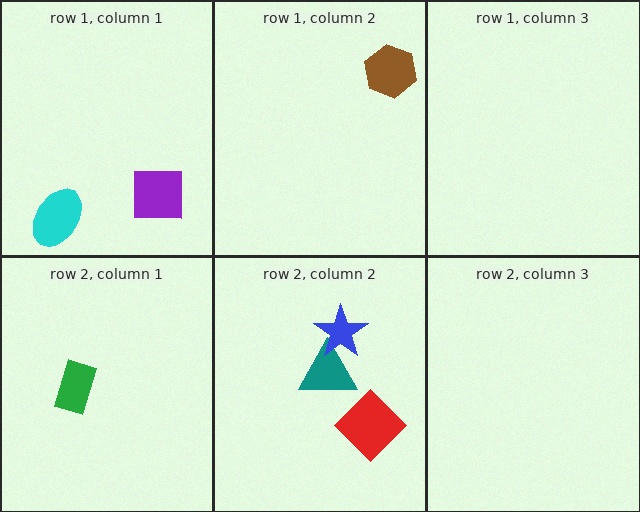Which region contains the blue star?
The row 2, column 2 region.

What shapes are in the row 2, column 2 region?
The teal triangle, the blue star, the red diamond.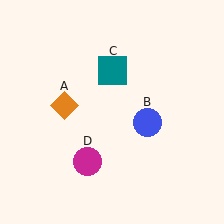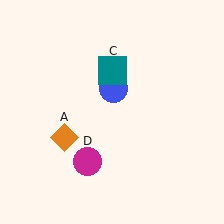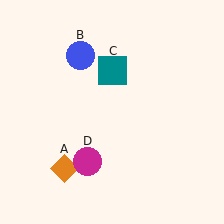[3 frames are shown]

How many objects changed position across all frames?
2 objects changed position: orange diamond (object A), blue circle (object B).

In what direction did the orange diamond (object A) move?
The orange diamond (object A) moved down.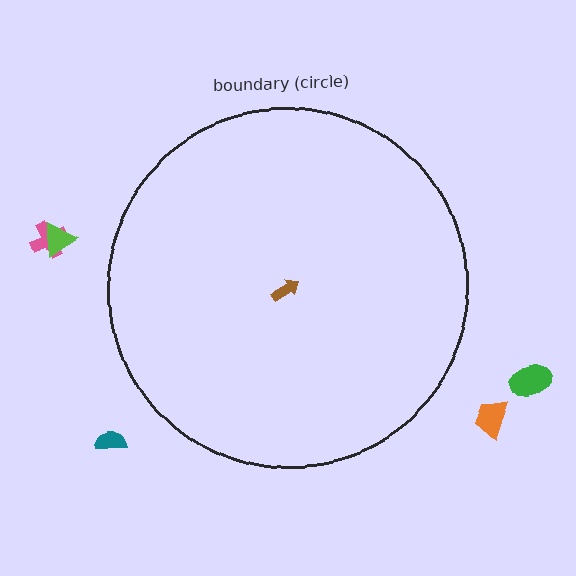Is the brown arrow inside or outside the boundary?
Inside.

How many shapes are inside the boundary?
1 inside, 5 outside.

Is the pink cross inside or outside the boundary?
Outside.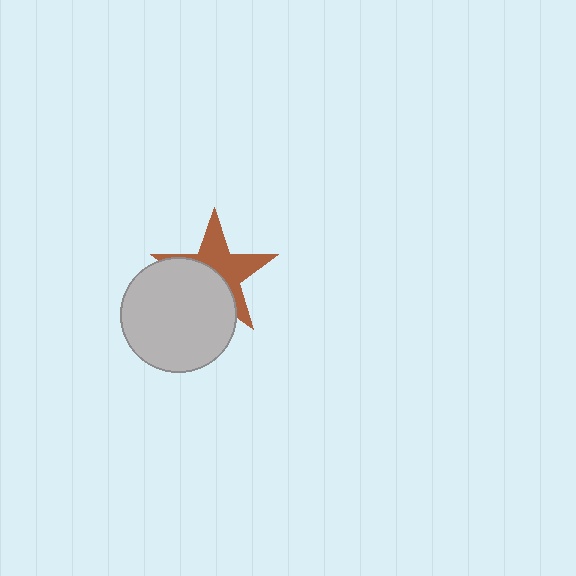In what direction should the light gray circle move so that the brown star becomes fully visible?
The light gray circle should move toward the lower-left. That is the shortest direction to clear the overlap and leave the brown star fully visible.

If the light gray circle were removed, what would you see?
You would see the complete brown star.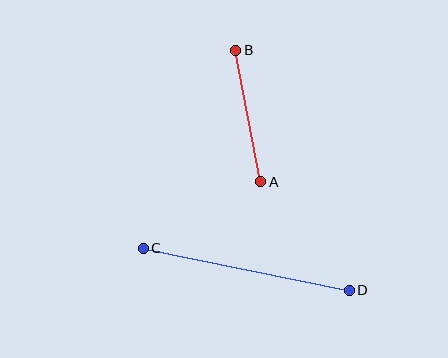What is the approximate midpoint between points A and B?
The midpoint is at approximately (248, 116) pixels.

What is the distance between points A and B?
The distance is approximately 134 pixels.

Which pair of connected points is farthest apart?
Points C and D are farthest apart.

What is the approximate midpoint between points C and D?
The midpoint is at approximately (246, 269) pixels.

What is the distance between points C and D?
The distance is approximately 210 pixels.